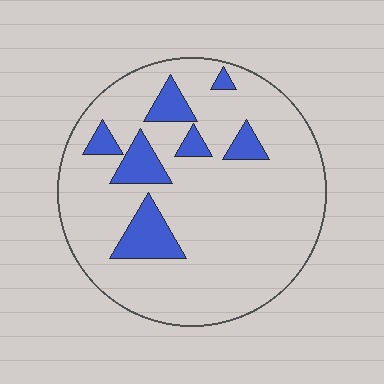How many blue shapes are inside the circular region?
7.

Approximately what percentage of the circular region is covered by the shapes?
Approximately 15%.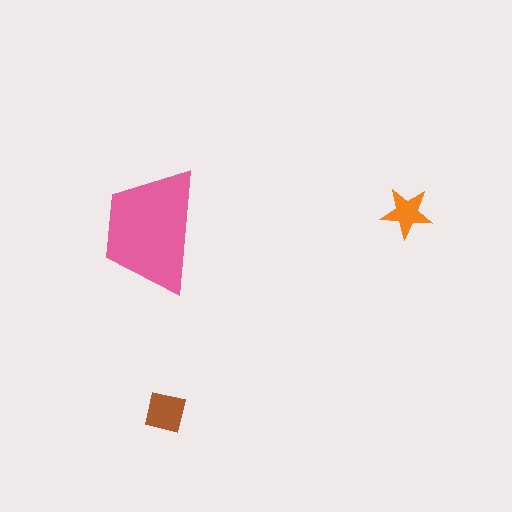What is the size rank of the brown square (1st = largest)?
2nd.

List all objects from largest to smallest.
The pink trapezoid, the brown square, the orange star.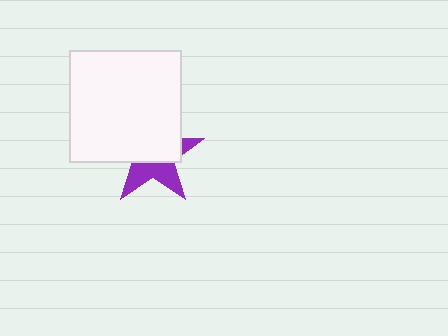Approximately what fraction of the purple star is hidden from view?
Roughly 59% of the purple star is hidden behind the white rectangle.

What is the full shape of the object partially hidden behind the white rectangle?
The partially hidden object is a purple star.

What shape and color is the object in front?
The object in front is a white rectangle.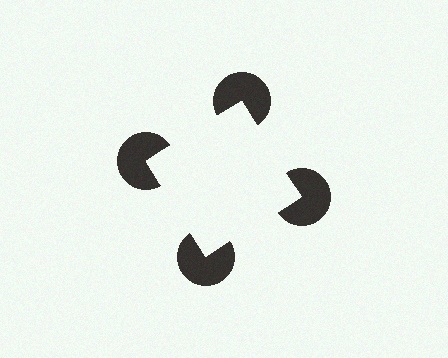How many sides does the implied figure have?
4 sides.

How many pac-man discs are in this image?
There are 4 — one at each vertex of the illusory square.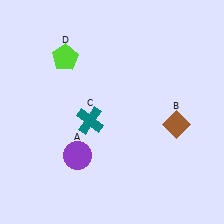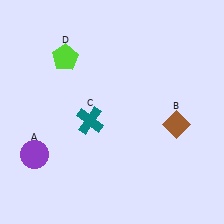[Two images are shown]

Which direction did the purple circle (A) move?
The purple circle (A) moved left.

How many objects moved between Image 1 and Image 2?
1 object moved between the two images.